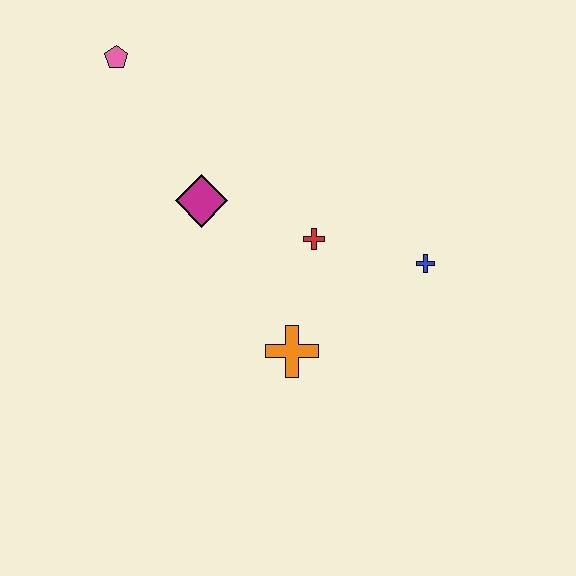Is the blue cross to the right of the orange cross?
Yes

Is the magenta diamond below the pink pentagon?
Yes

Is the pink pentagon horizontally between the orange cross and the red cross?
No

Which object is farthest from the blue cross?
The pink pentagon is farthest from the blue cross.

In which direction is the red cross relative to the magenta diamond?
The red cross is to the right of the magenta diamond.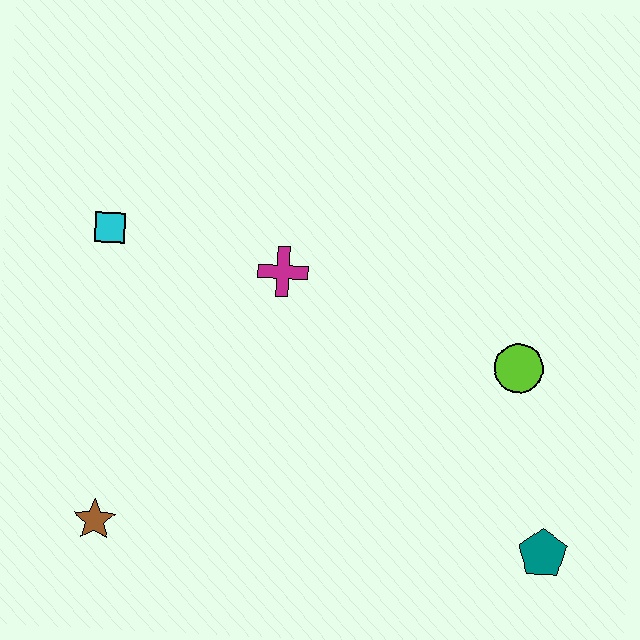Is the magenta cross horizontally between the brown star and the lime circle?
Yes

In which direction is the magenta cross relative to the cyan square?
The magenta cross is to the right of the cyan square.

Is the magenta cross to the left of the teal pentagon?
Yes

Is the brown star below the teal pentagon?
No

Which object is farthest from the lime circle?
The brown star is farthest from the lime circle.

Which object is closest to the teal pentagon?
The lime circle is closest to the teal pentagon.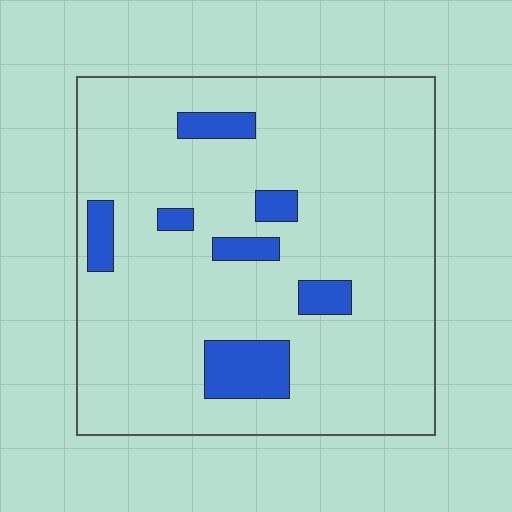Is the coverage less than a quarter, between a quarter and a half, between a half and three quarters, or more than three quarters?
Less than a quarter.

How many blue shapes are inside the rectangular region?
7.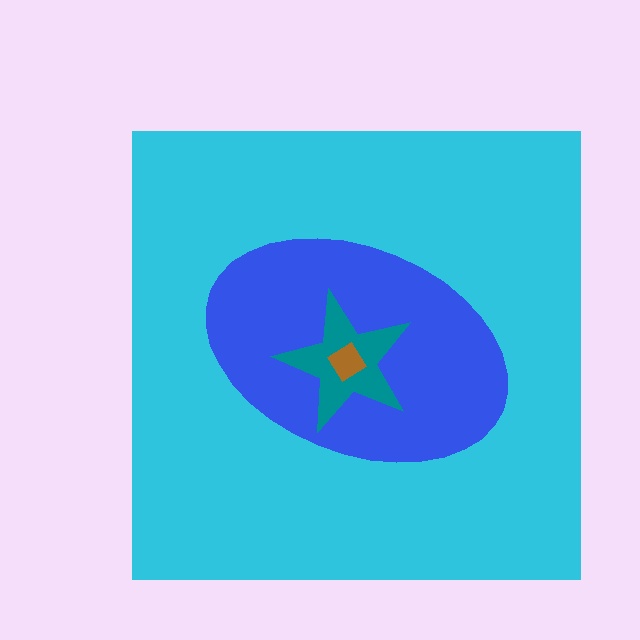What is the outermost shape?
The cyan square.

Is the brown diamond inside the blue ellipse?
Yes.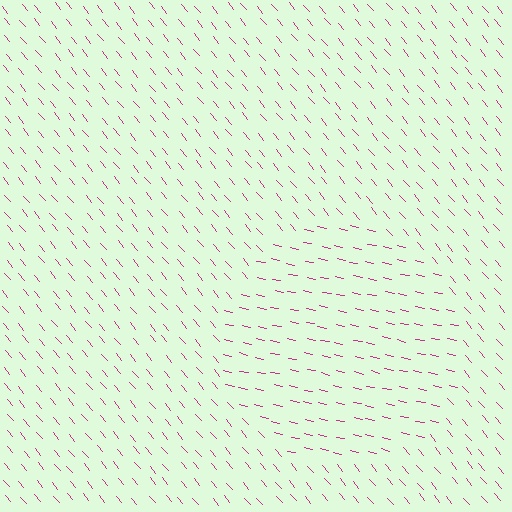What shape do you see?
I see a circle.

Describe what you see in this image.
The image is filled with small magenta line segments. A circle region in the image has lines oriented differently from the surrounding lines, creating a visible texture boundary.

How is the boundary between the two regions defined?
The boundary is defined purely by a change in line orientation (approximately 38 degrees difference). All lines are the same color and thickness.